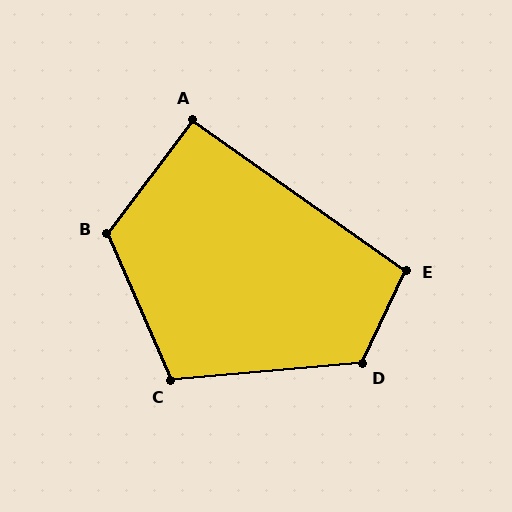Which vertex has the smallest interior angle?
A, at approximately 92 degrees.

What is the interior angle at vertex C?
Approximately 108 degrees (obtuse).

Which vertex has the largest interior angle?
D, at approximately 120 degrees.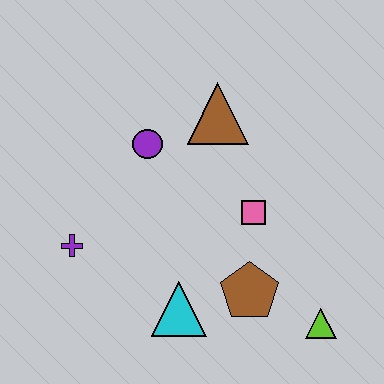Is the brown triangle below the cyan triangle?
No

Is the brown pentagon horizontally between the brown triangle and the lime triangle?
Yes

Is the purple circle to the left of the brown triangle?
Yes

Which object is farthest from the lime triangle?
The purple cross is farthest from the lime triangle.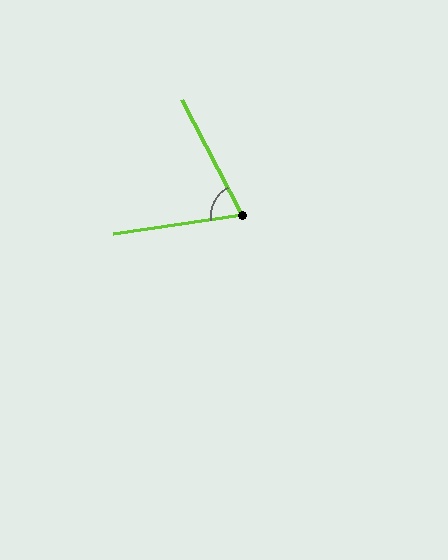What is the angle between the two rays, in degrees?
Approximately 71 degrees.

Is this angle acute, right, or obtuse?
It is acute.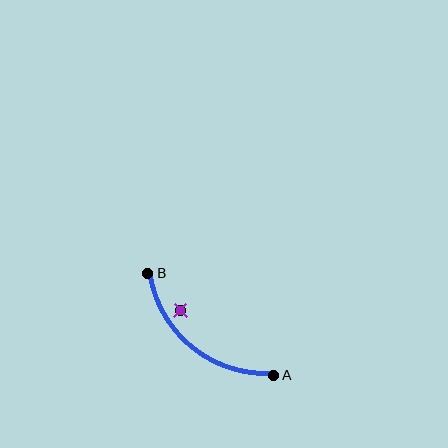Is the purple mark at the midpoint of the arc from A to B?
No — the purple mark does not lie on the arc at all. It sits slightly inside the curve.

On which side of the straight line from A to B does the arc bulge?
The arc bulges below and to the left of the straight line connecting A and B.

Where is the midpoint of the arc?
The arc midpoint is the point on the curve farthest from the straight line joining A and B. It sits below and to the left of that line.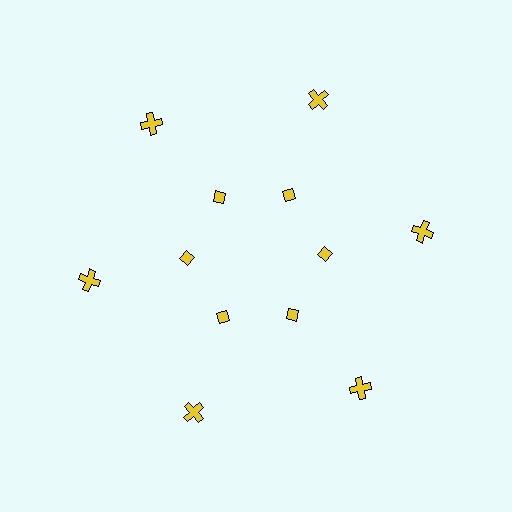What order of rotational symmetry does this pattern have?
This pattern has 6-fold rotational symmetry.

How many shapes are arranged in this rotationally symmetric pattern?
There are 12 shapes, arranged in 6 groups of 2.